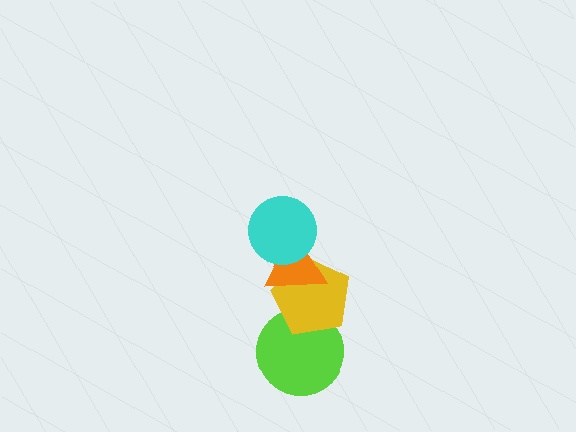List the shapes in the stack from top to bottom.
From top to bottom: the cyan circle, the orange triangle, the yellow pentagon, the lime circle.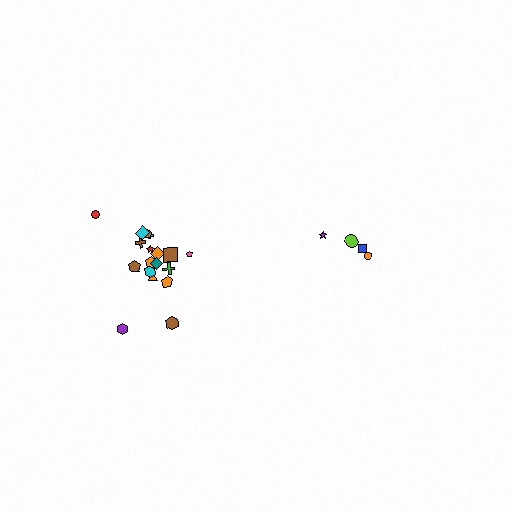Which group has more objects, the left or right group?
The left group.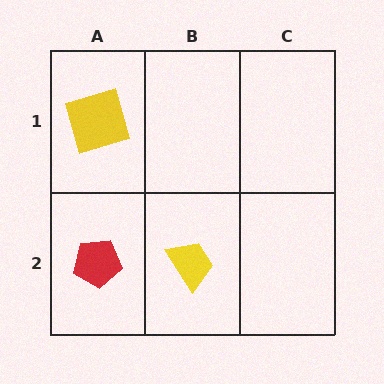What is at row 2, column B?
A yellow trapezoid.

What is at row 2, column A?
A red pentagon.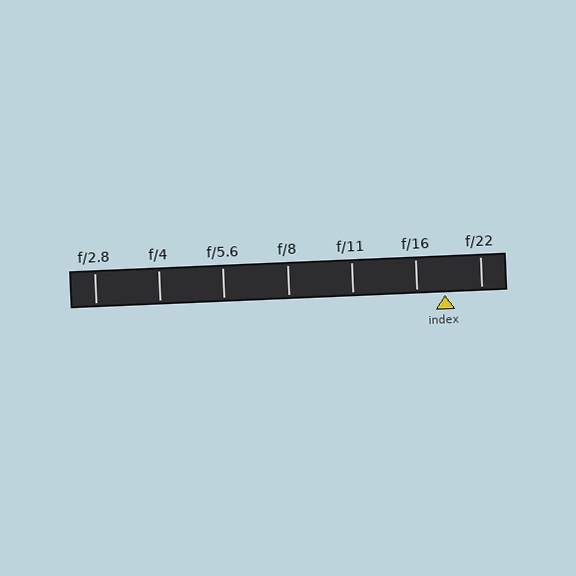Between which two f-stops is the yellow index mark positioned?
The index mark is between f/16 and f/22.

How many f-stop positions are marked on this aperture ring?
There are 7 f-stop positions marked.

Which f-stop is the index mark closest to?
The index mark is closest to f/16.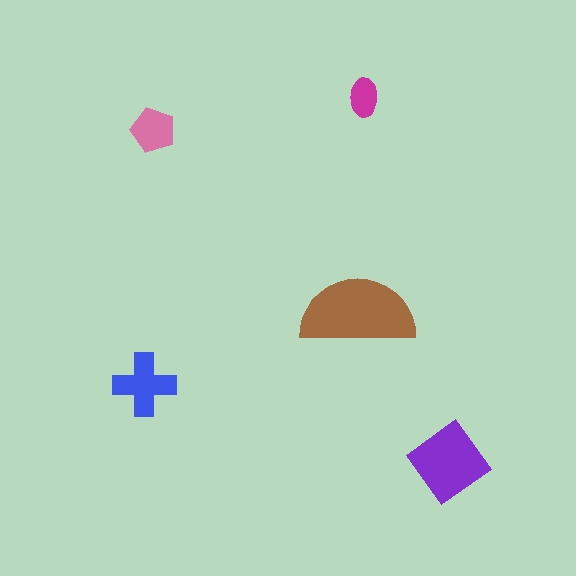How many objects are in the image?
There are 5 objects in the image.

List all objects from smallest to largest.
The magenta ellipse, the pink pentagon, the blue cross, the purple diamond, the brown semicircle.